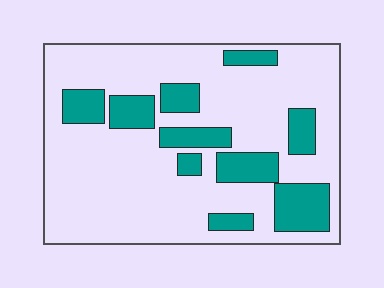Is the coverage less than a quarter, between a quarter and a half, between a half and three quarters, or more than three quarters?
Less than a quarter.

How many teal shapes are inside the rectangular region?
10.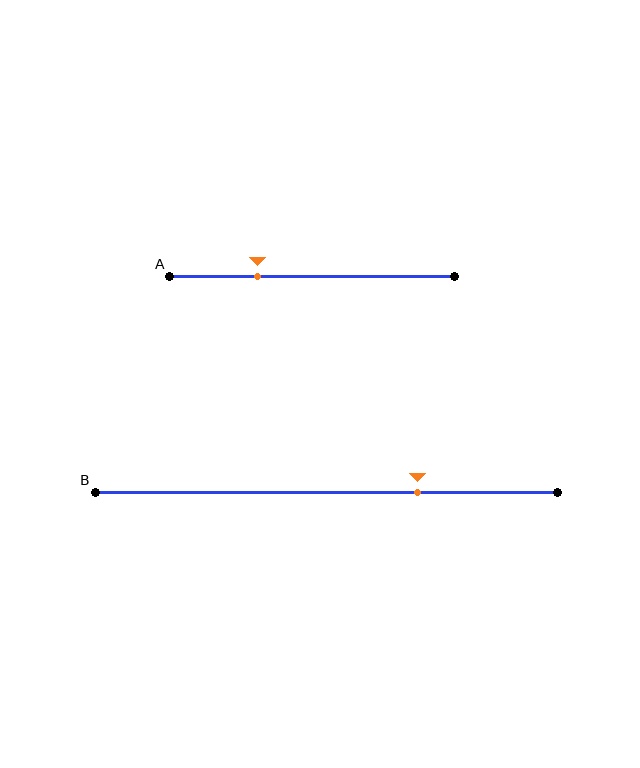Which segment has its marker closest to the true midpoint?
Segment A has its marker closest to the true midpoint.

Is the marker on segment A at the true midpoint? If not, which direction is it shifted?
No, the marker on segment A is shifted to the left by about 19% of the segment length.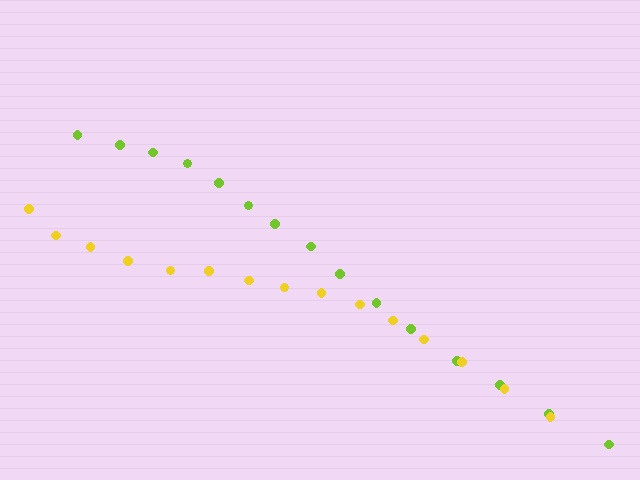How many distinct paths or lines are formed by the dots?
There are 2 distinct paths.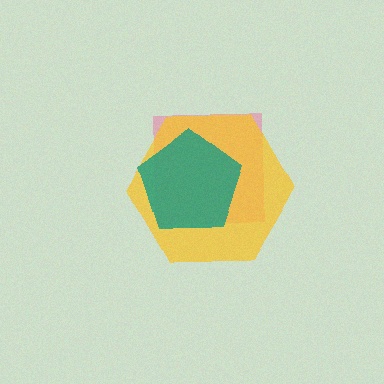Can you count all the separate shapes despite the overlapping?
Yes, there are 3 separate shapes.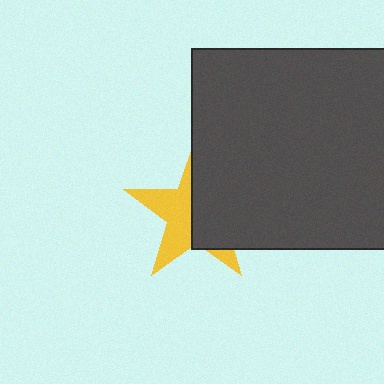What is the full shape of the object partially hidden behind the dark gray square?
The partially hidden object is a yellow star.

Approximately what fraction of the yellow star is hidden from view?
Roughly 52% of the yellow star is hidden behind the dark gray square.